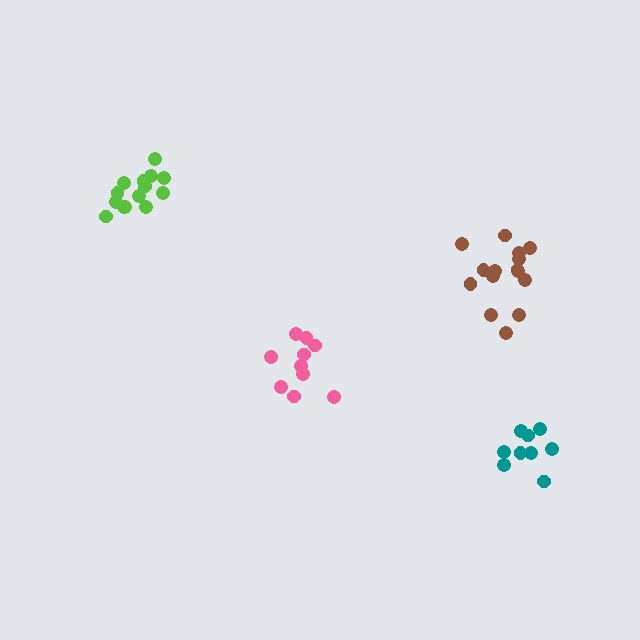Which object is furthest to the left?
The lime cluster is leftmost.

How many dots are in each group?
Group 1: 9 dots, Group 2: 10 dots, Group 3: 14 dots, Group 4: 15 dots (48 total).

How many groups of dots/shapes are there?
There are 4 groups.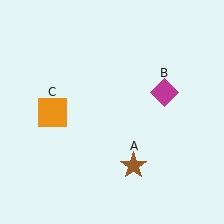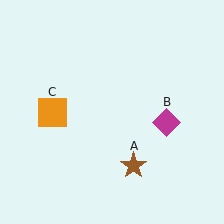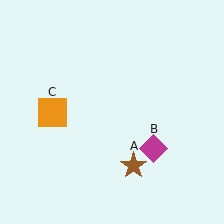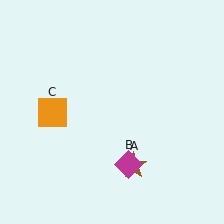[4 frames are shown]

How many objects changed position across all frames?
1 object changed position: magenta diamond (object B).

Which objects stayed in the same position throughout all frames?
Brown star (object A) and orange square (object C) remained stationary.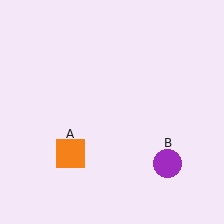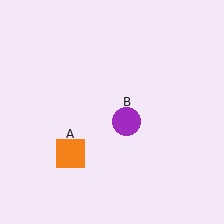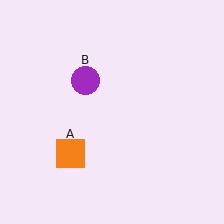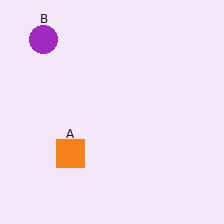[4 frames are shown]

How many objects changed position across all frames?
1 object changed position: purple circle (object B).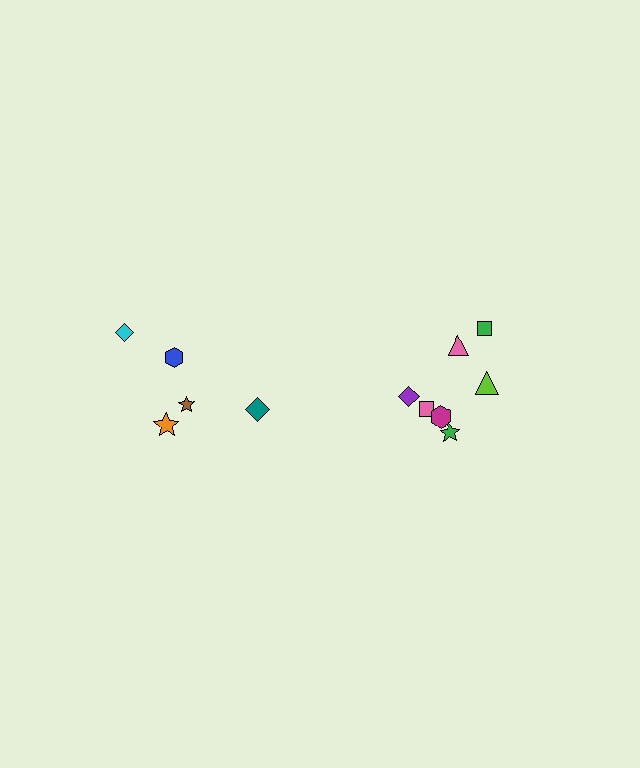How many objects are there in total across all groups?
There are 12 objects.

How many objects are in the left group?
There are 5 objects.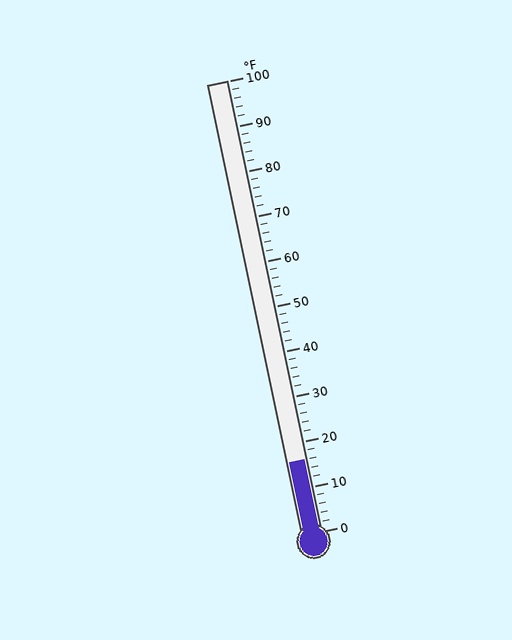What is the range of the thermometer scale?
The thermometer scale ranges from 0°F to 100°F.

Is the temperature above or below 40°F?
The temperature is below 40°F.